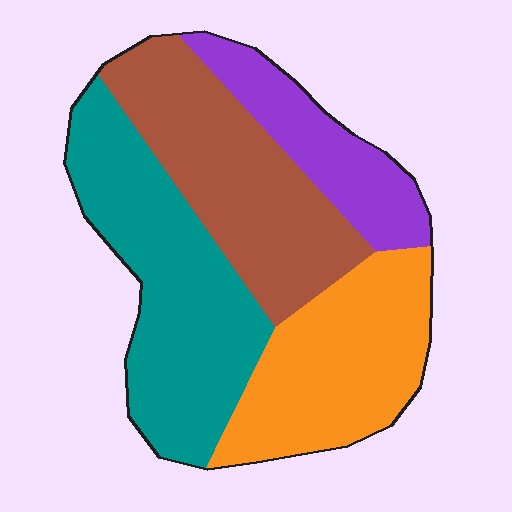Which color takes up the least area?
Purple, at roughly 15%.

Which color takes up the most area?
Teal, at roughly 30%.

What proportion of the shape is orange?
Orange covers 25% of the shape.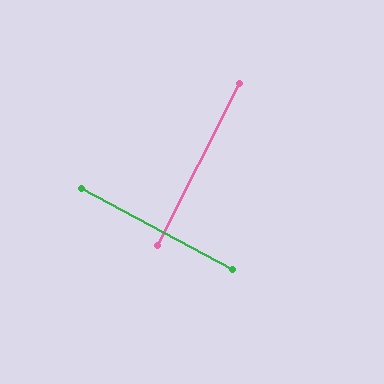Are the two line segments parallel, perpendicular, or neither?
Perpendicular — they meet at approximately 89°.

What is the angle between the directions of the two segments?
Approximately 89 degrees.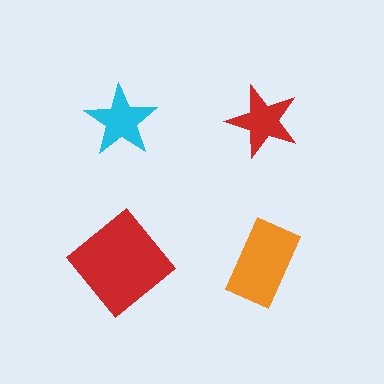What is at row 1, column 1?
A cyan star.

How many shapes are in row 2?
2 shapes.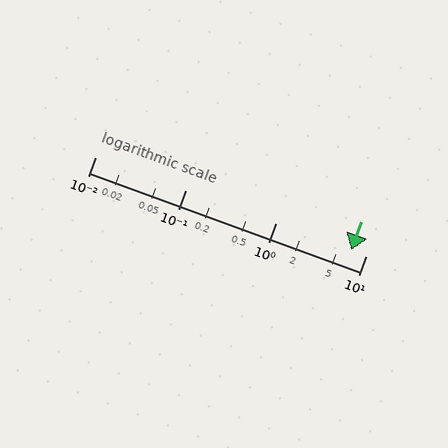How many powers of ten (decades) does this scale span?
The scale spans 3 decades, from 0.01 to 10.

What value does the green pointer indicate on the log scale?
The pointer indicates approximately 6.9.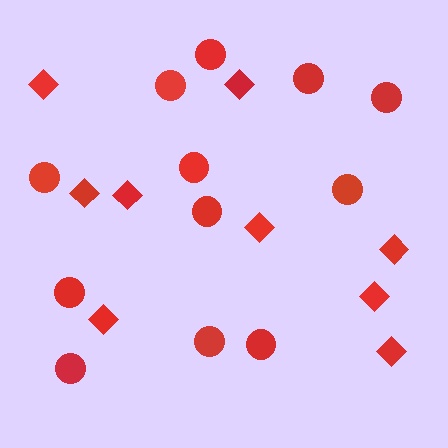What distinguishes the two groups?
There are 2 groups: one group of circles (12) and one group of diamonds (9).